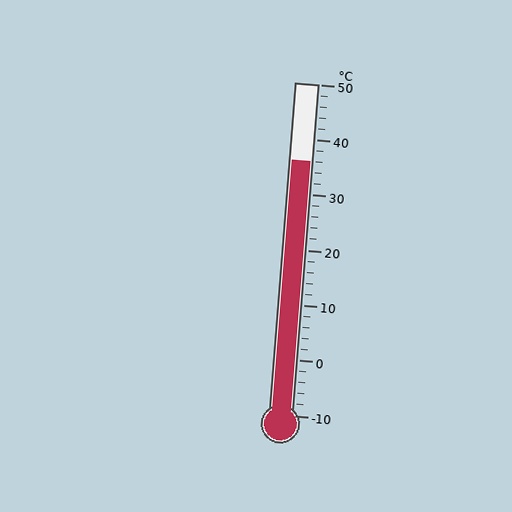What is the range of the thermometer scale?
The thermometer scale ranges from -10°C to 50°C.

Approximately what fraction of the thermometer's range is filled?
The thermometer is filled to approximately 75% of its range.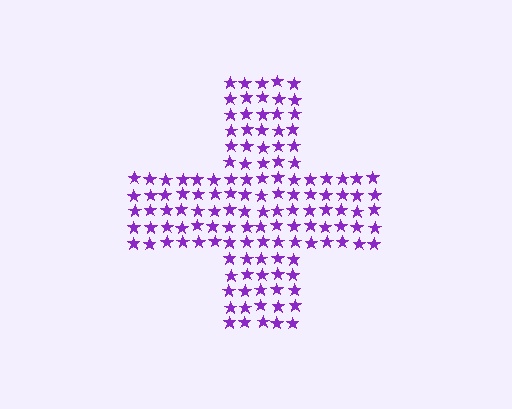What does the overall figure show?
The overall figure shows a cross.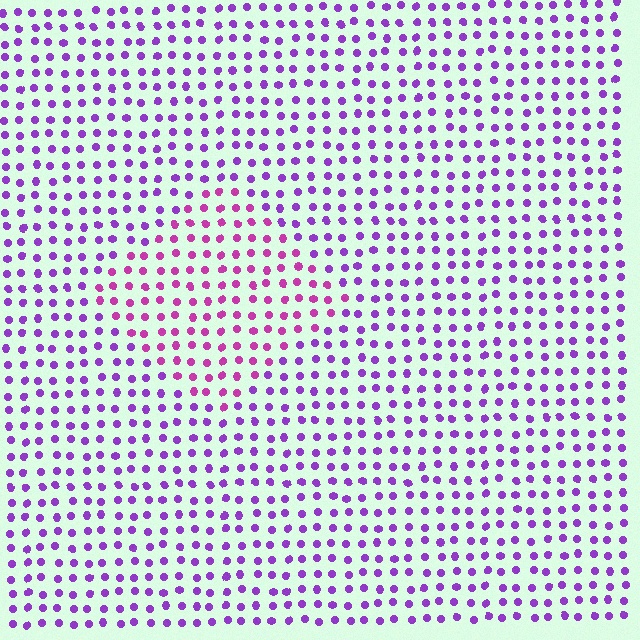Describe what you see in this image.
The image is filled with small purple elements in a uniform arrangement. A diamond-shaped region is visible where the elements are tinted to a slightly different hue, forming a subtle color boundary.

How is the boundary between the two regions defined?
The boundary is defined purely by a slight shift in hue (about 34 degrees). Spacing, size, and orientation are identical on both sides.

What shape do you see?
I see a diamond.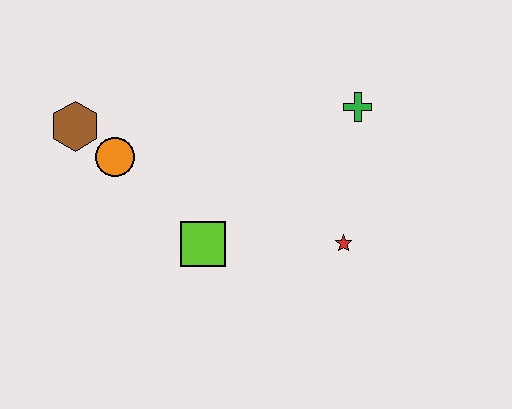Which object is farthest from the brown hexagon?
The red star is farthest from the brown hexagon.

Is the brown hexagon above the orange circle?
Yes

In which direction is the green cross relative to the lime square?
The green cross is to the right of the lime square.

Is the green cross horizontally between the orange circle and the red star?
No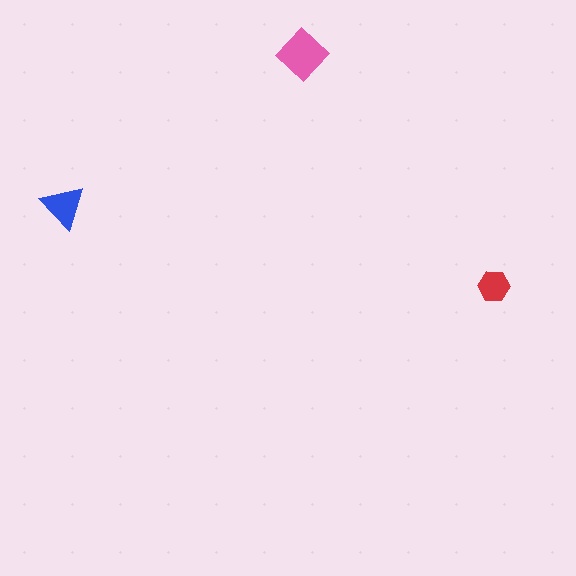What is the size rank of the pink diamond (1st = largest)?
1st.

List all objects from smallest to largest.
The red hexagon, the blue triangle, the pink diamond.